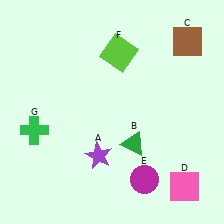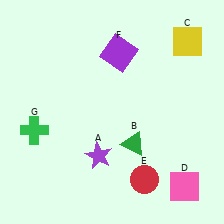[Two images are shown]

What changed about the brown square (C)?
In Image 1, C is brown. In Image 2, it changed to yellow.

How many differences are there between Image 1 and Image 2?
There are 3 differences between the two images.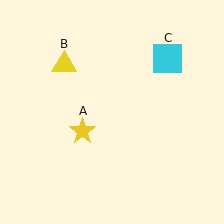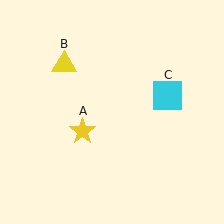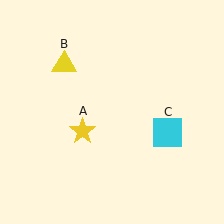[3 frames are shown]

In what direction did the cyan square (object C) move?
The cyan square (object C) moved down.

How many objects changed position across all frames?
1 object changed position: cyan square (object C).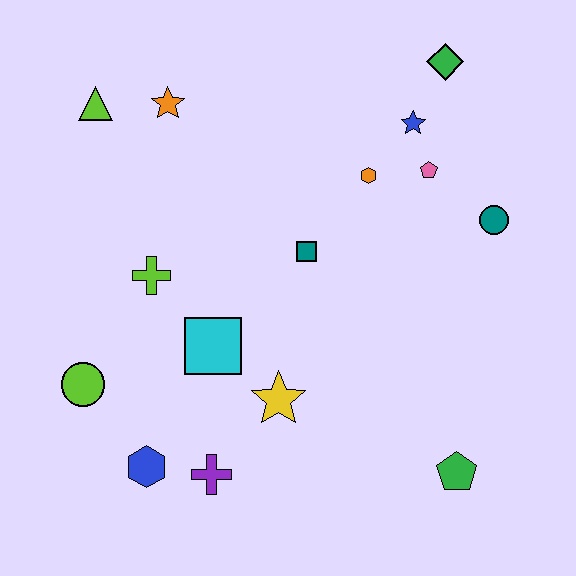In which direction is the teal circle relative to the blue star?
The teal circle is below the blue star.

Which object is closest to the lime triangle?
The orange star is closest to the lime triangle.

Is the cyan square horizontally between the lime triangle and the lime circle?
No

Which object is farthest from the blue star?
The blue hexagon is farthest from the blue star.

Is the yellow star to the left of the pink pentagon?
Yes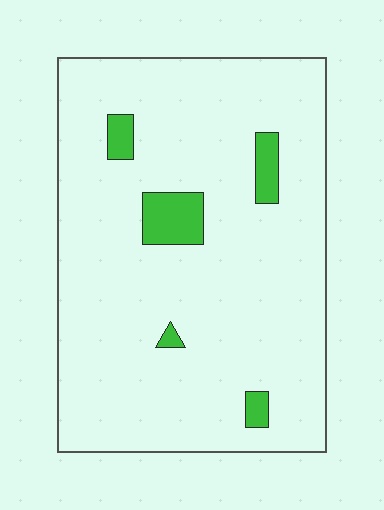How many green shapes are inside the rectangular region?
5.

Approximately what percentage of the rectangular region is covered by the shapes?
Approximately 5%.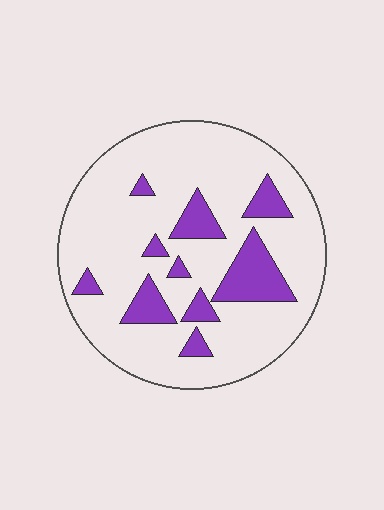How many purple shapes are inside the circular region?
10.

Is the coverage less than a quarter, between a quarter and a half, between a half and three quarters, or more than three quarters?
Less than a quarter.